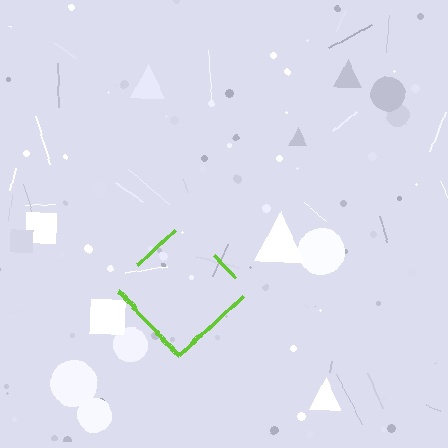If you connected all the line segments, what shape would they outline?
They would outline a diamond.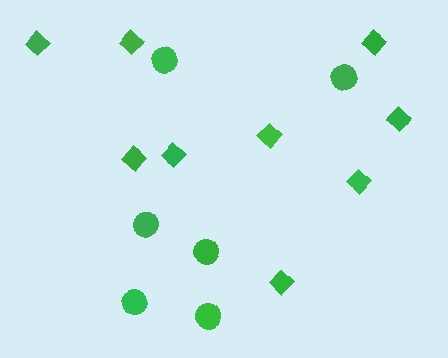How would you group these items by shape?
There are 2 groups: one group of circles (6) and one group of diamonds (9).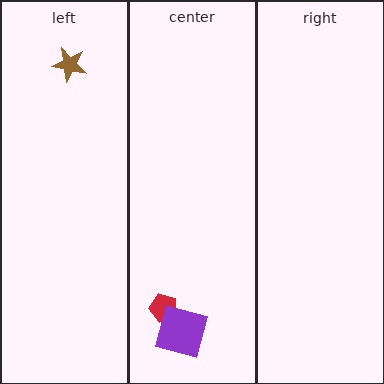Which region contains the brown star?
The left region.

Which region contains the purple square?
The center region.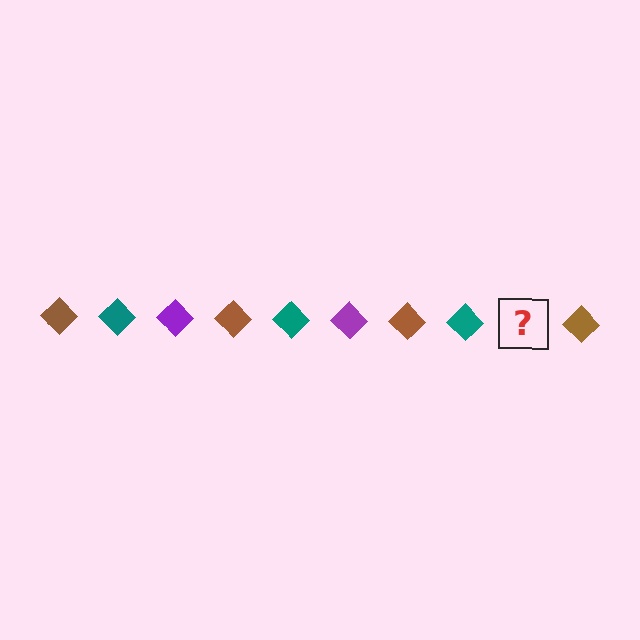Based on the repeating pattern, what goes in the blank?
The blank should be a purple diamond.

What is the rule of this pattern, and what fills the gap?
The rule is that the pattern cycles through brown, teal, purple diamonds. The gap should be filled with a purple diamond.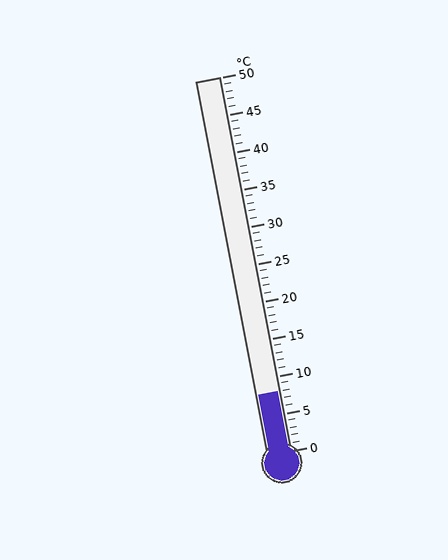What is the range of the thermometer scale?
The thermometer scale ranges from 0°C to 50°C.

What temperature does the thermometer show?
The thermometer shows approximately 8°C.